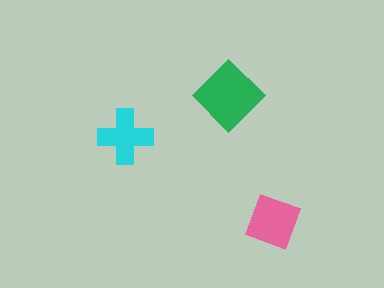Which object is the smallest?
The cyan cross.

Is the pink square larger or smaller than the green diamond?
Smaller.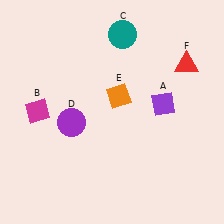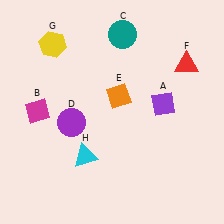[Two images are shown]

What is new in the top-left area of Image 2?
A yellow hexagon (G) was added in the top-left area of Image 2.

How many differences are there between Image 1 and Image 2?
There are 2 differences between the two images.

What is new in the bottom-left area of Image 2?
A cyan triangle (H) was added in the bottom-left area of Image 2.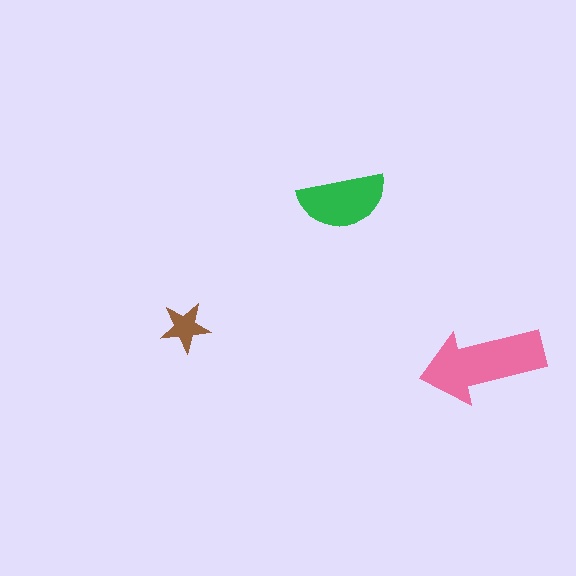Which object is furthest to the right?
The pink arrow is rightmost.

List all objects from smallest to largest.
The brown star, the green semicircle, the pink arrow.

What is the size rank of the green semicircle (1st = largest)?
2nd.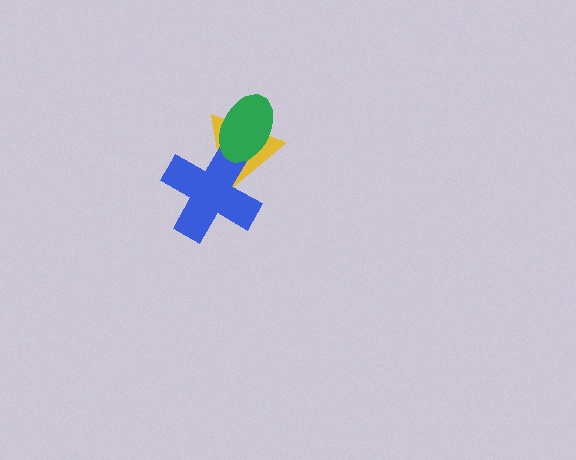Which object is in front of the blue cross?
The green ellipse is in front of the blue cross.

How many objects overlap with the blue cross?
2 objects overlap with the blue cross.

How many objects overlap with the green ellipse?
2 objects overlap with the green ellipse.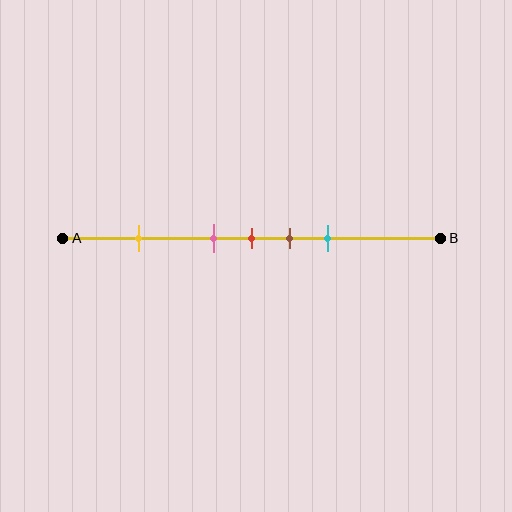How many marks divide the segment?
There are 5 marks dividing the segment.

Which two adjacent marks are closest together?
The pink and red marks are the closest adjacent pair.